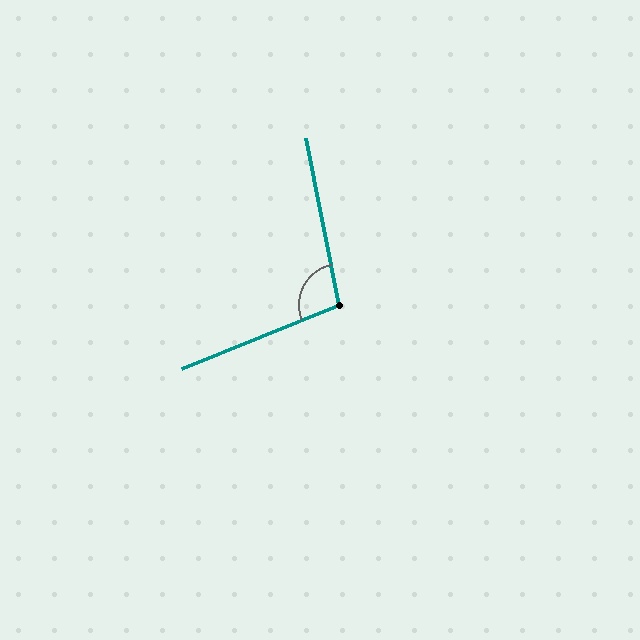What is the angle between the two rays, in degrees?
Approximately 101 degrees.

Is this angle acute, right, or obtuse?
It is obtuse.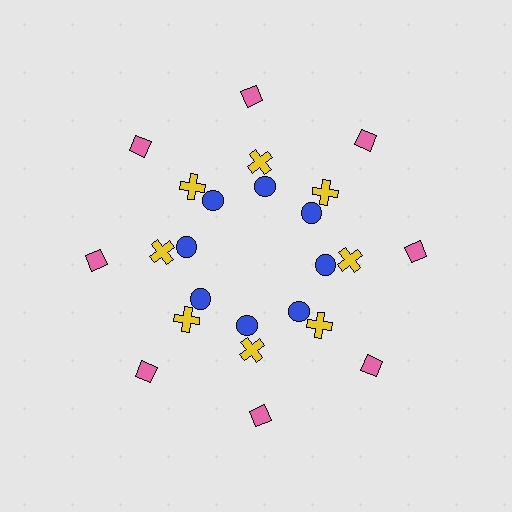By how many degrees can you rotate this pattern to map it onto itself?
The pattern maps onto itself every 45 degrees of rotation.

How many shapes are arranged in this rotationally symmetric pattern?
There are 24 shapes, arranged in 8 groups of 3.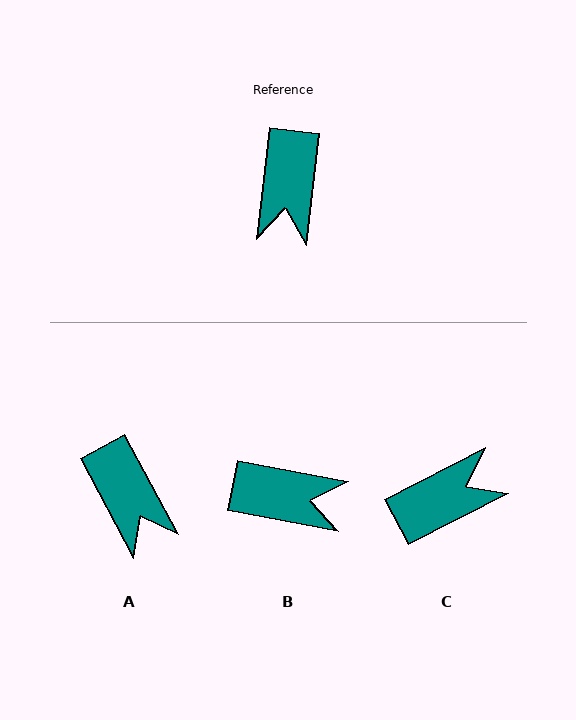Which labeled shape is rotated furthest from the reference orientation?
C, about 124 degrees away.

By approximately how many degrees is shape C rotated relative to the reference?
Approximately 124 degrees counter-clockwise.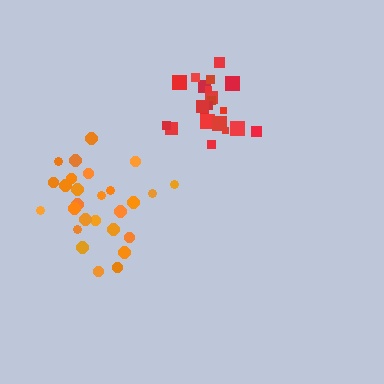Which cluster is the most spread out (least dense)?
Orange.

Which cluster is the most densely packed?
Red.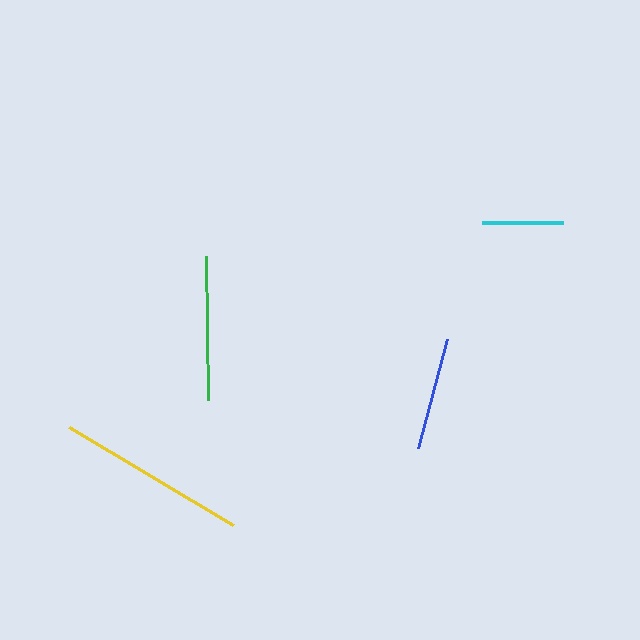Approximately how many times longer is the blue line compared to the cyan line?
The blue line is approximately 1.4 times the length of the cyan line.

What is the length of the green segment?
The green segment is approximately 143 pixels long.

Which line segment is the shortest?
The cyan line is the shortest at approximately 82 pixels.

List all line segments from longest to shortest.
From longest to shortest: yellow, green, blue, cyan.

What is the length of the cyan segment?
The cyan segment is approximately 82 pixels long.